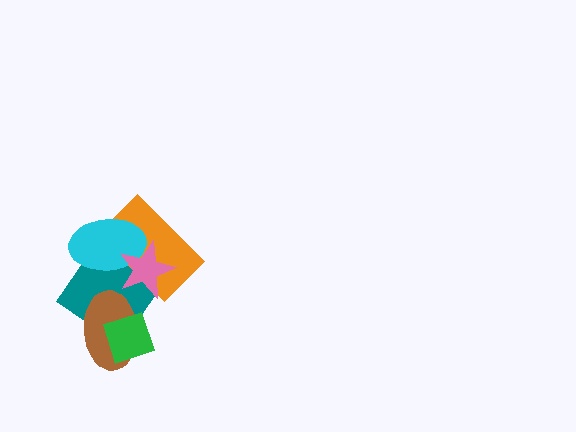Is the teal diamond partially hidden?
Yes, it is partially covered by another shape.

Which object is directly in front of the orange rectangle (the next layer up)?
The cyan ellipse is directly in front of the orange rectangle.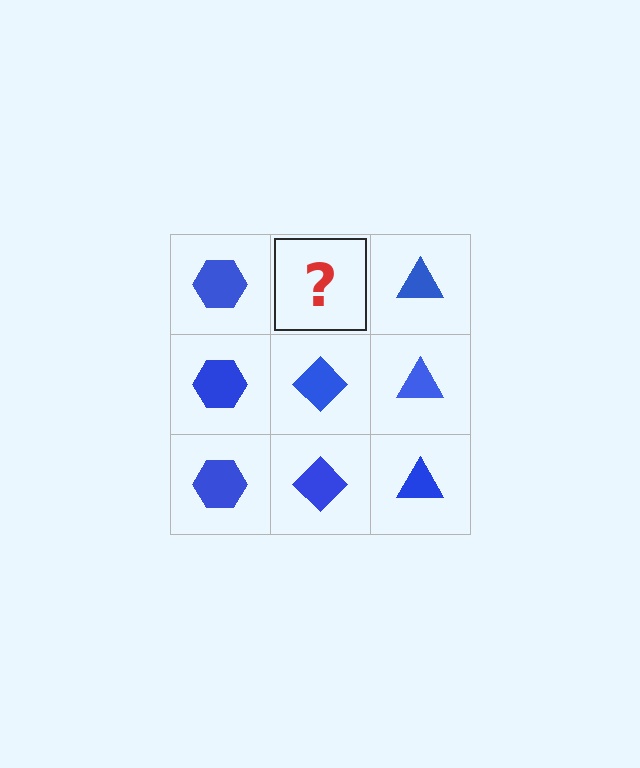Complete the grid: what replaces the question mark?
The question mark should be replaced with a blue diamond.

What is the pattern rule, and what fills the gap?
The rule is that each column has a consistent shape. The gap should be filled with a blue diamond.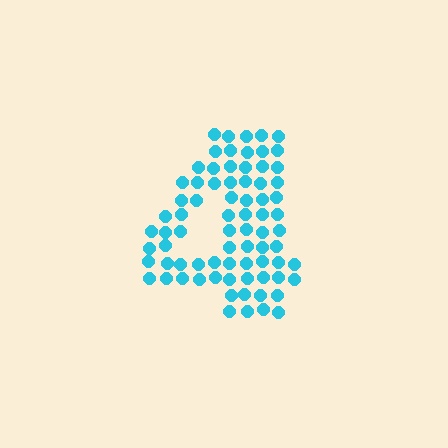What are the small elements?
The small elements are circles.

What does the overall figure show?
The overall figure shows the digit 4.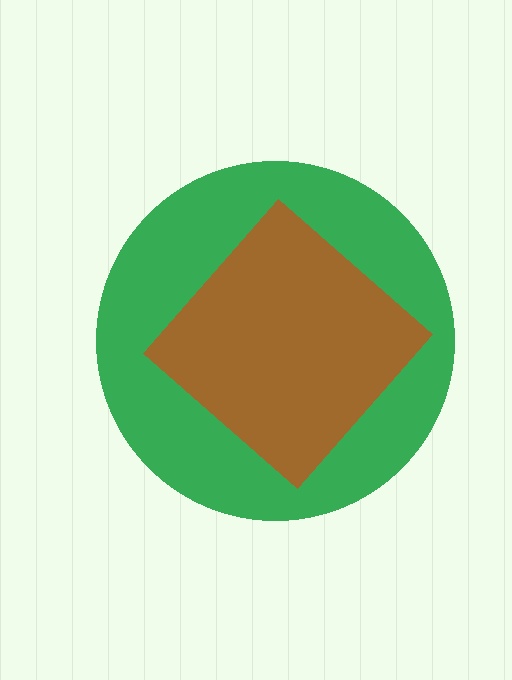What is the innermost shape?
The brown diamond.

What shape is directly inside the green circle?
The brown diamond.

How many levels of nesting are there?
2.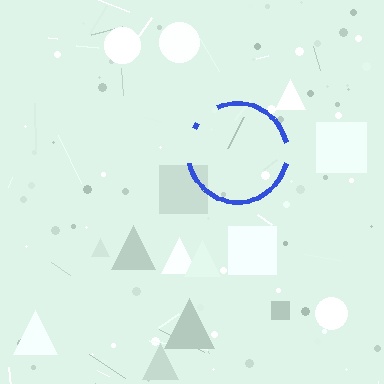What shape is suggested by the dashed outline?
The dashed outline suggests a circle.